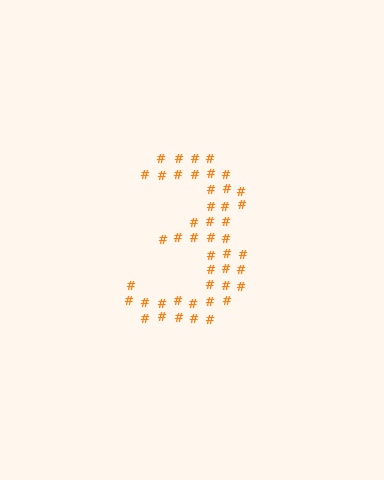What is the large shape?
The large shape is the digit 3.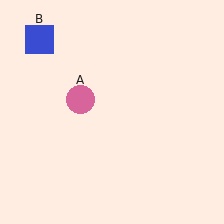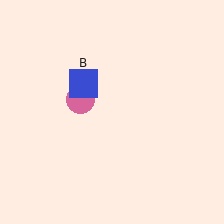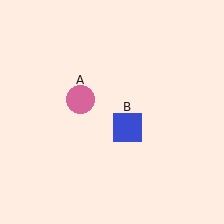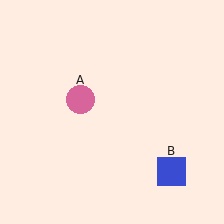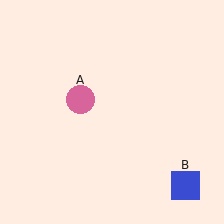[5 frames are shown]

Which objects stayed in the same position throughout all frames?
Pink circle (object A) remained stationary.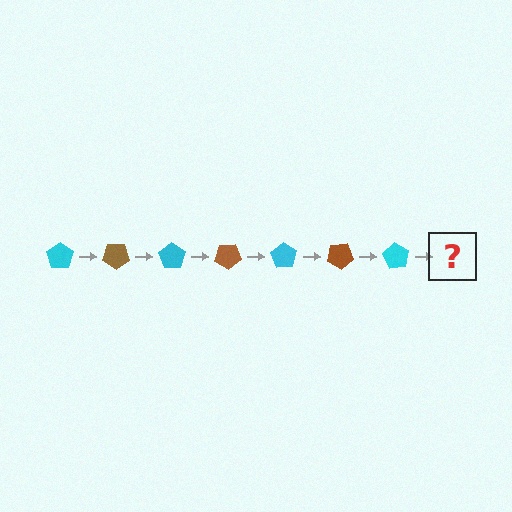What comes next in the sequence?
The next element should be a brown pentagon, rotated 245 degrees from the start.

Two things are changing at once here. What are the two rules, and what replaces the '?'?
The two rules are that it rotates 35 degrees each step and the color cycles through cyan and brown. The '?' should be a brown pentagon, rotated 245 degrees from the start.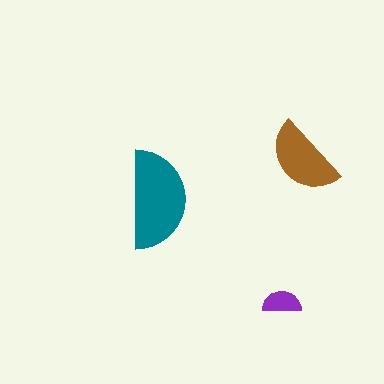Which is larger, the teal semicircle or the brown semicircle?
The teal one.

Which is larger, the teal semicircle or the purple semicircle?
The teal one.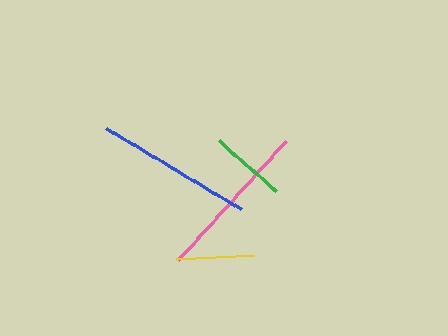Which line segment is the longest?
The pink line is the longest at approximately 161 pixels.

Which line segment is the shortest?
The green line is the shortest at approximately 77 pixels.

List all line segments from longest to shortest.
From longest to shortest: pink, blue, yellow, green.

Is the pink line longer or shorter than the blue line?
The pink line is longer than the blue line.